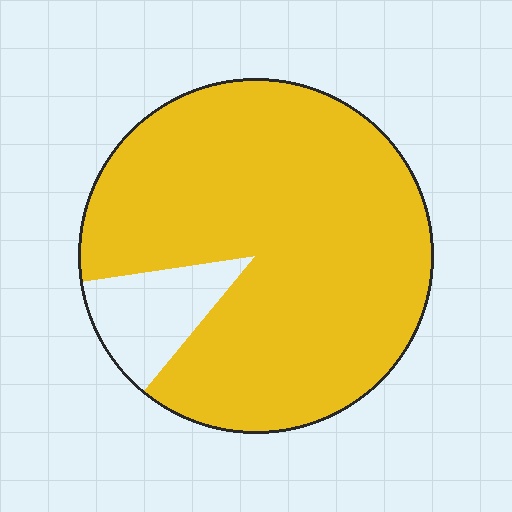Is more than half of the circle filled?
Yes.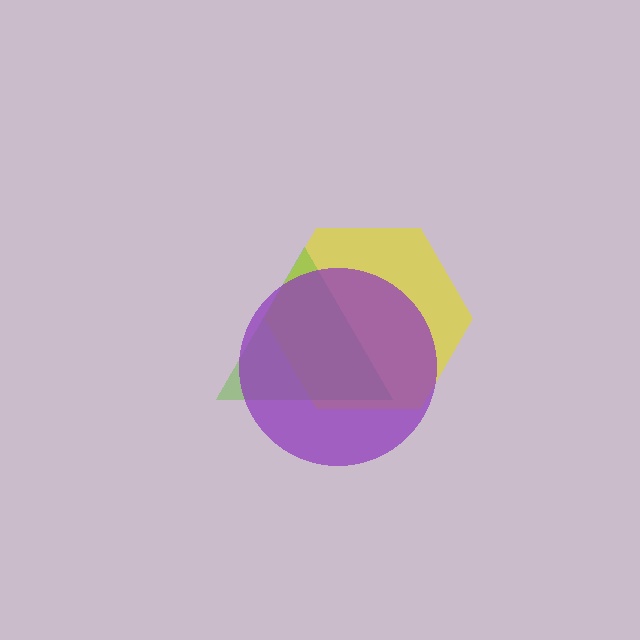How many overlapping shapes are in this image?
There are 3 overlapping shapes in the image.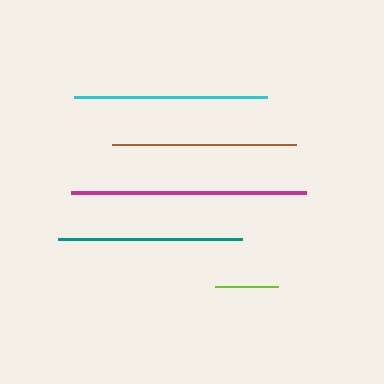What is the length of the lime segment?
The lime segment is approximately 64 pixels long.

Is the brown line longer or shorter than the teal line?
The teal line is longer than the brown line.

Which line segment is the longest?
The magenta line is the longest at approximately 235 pixels.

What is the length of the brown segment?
The brown segment is approximately 184 pixels long.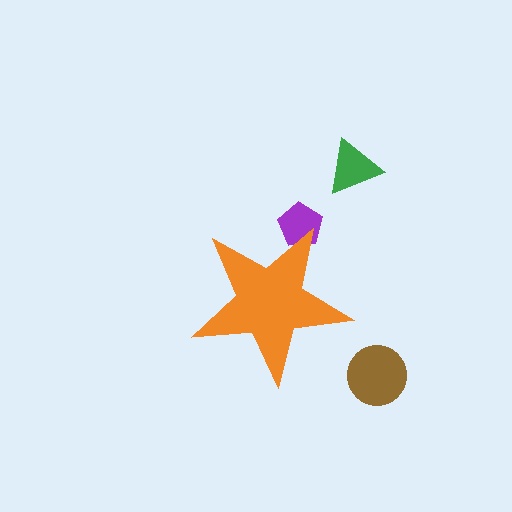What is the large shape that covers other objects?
An orange star.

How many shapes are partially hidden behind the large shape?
1 shape is partially hidden.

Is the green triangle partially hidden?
No, the green triangle is fully visible.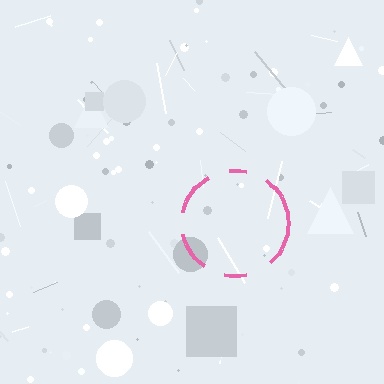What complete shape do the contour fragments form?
The contour fragments form a circle.